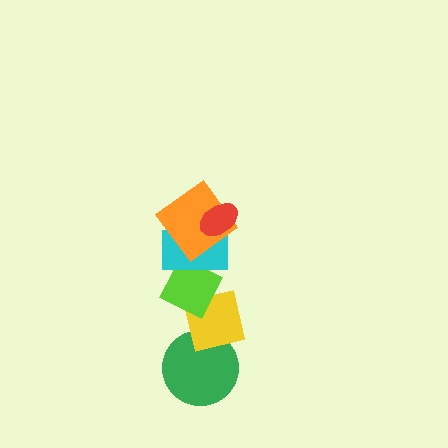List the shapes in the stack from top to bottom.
From top to bottom: the red ellipse, the orange diamond, the cyan rectangle, the lime diamond, the yellow square, the green circle.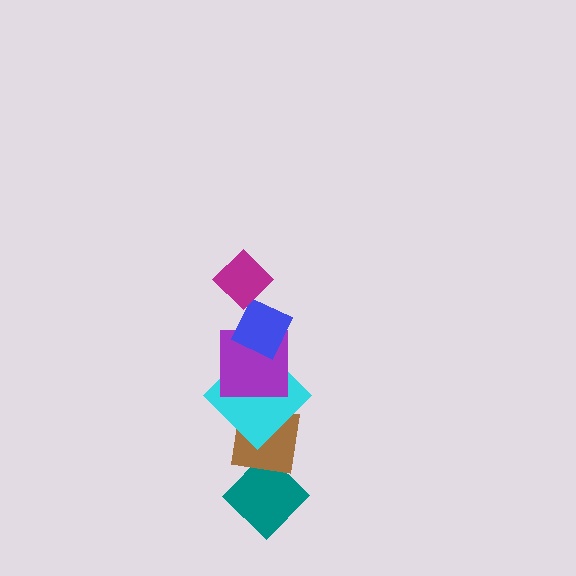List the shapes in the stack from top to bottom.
From top to bottom: the magenta diamond, the blue diamond, the purple square, the cyan diamond, the brown square, the teal diamond.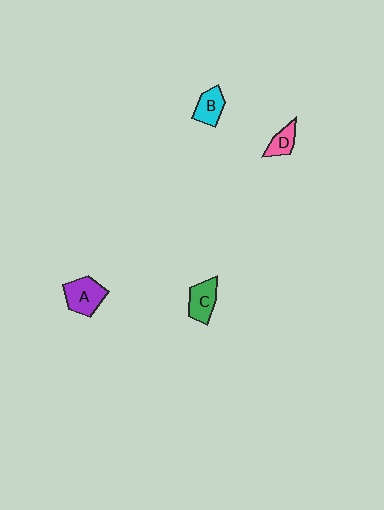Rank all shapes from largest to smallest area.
From largest to smallest: A (purple), C (green), B (cyan), D (pink).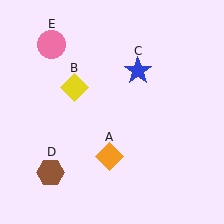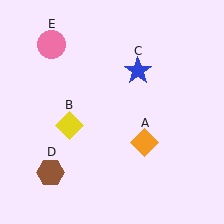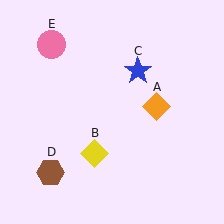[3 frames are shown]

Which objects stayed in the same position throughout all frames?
Blue star (object C) and brown hexagon (object D) and pink circle (object E) remained stationary.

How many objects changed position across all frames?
2 objects changed position: orange diamond (object A), yellow diamond (object B).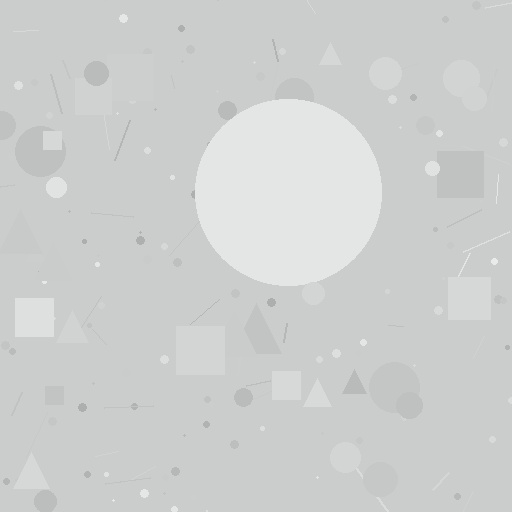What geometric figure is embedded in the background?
A circle is embedded in the background.